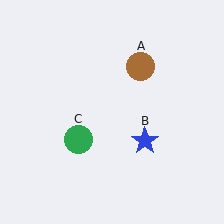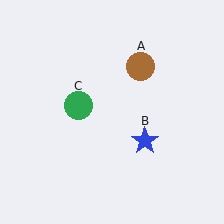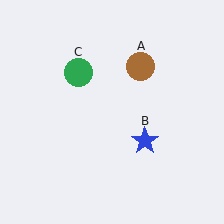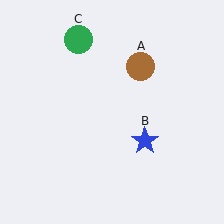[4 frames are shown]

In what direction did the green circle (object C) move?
The green circle (object C) moved up.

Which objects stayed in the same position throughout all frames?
Brown circle (object A) and blue star (object B) remained stationary.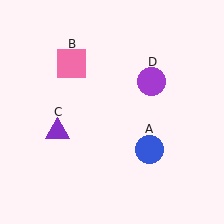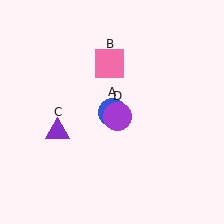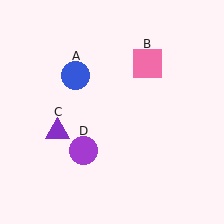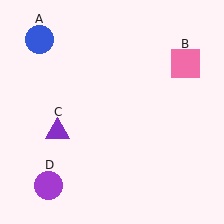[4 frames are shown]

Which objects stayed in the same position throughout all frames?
Purple triangle (object C) remained stationary.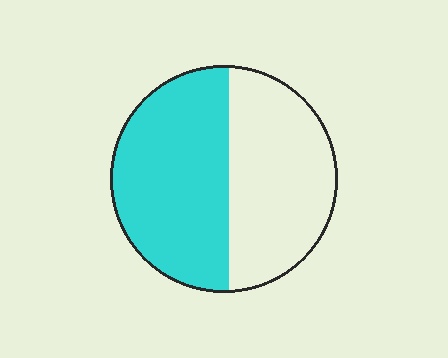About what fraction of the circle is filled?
About one half (1/2).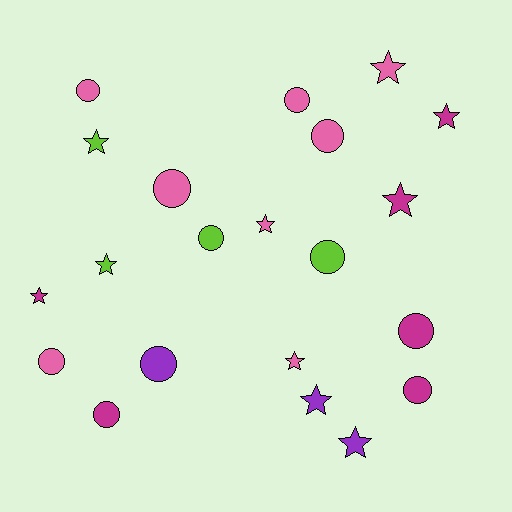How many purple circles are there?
There is 1 purple circle.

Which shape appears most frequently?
Circle, with 11 objects.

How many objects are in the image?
There are 21 objects.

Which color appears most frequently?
Pink, with 8 objects.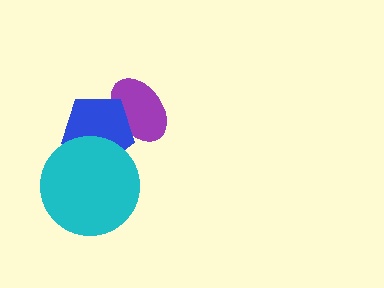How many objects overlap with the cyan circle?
1 object overlaps with the cyan circle.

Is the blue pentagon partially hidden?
Yes, it is partially covered by another shape.